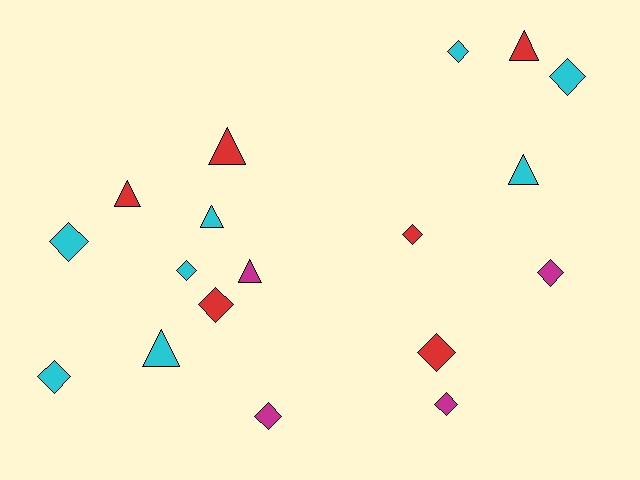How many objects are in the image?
There are 18 objects.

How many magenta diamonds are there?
There are 3 magenta diamonds.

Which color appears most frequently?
Cyan, with 8 objects.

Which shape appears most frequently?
Diamond, with 11 objects.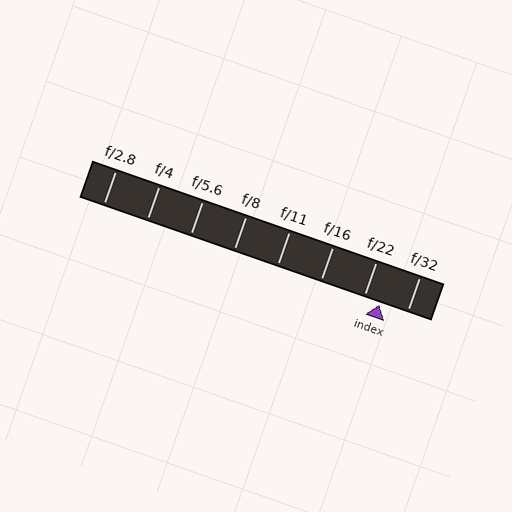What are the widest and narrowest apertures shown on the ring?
The widest aperture shown is f/2.8 and the narrowest is f/32.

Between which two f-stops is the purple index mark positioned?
The index mark is between f/22 and f/32.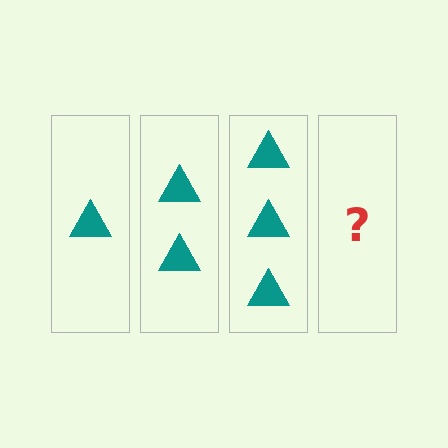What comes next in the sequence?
The next element should be 4 triangles.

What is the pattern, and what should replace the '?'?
The pattern is that each step adds one more triangle. The '?' should be 4 triangles.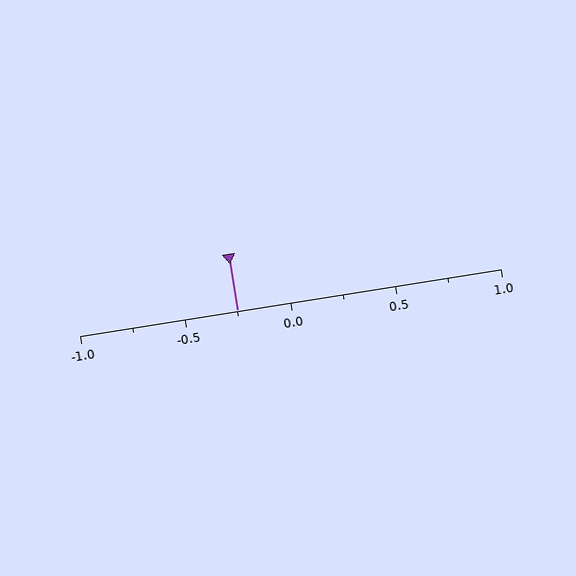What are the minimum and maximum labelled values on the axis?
The axis runs from -1.0 to 1.0.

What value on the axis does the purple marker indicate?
The marker indicates approximately -0.25.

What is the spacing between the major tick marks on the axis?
The major ticks are spaced 0.5 apart.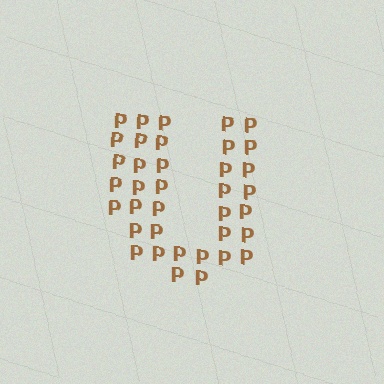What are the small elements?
The small elements are letter P's.